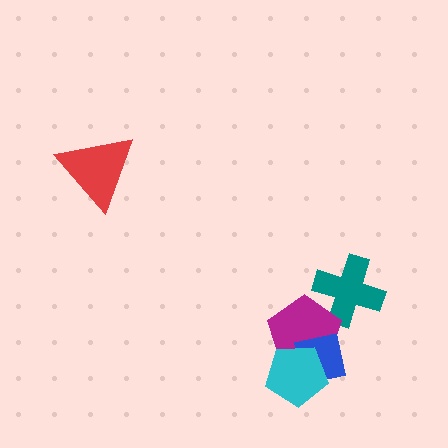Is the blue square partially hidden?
Yes, it is partially covered by another shape.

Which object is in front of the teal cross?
The magenta pentagon is in front of the teal cross.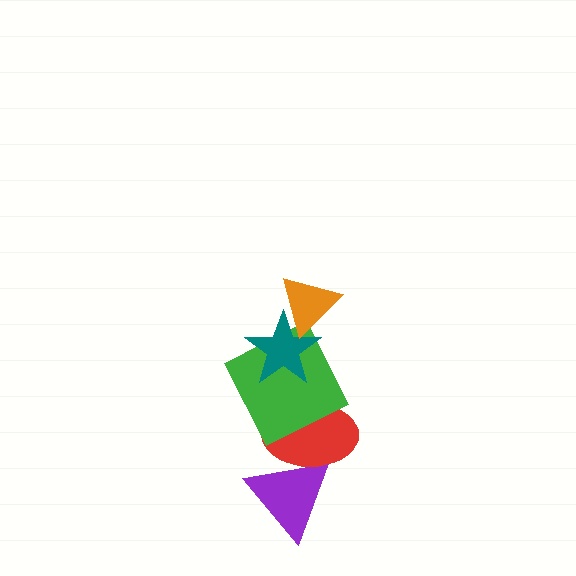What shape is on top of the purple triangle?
The red ellipse is on top of the purple triangle.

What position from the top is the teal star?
The teal star is 2nd from the top.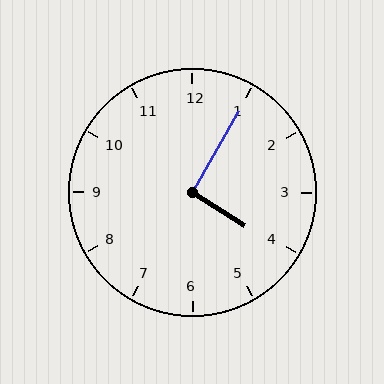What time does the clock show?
4:05.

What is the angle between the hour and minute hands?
Approximately 92 degrees.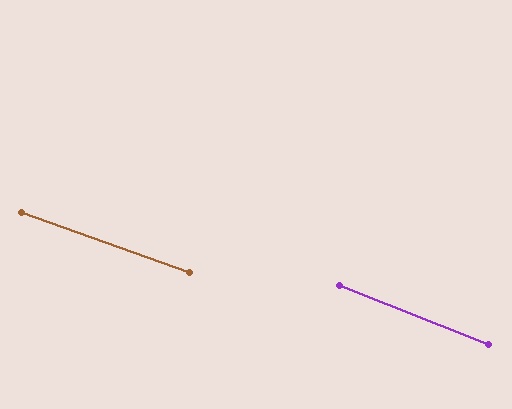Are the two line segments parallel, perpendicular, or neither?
Parallel — their directions differ by only 1.8°.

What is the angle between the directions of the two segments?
Approximately 2 degrees.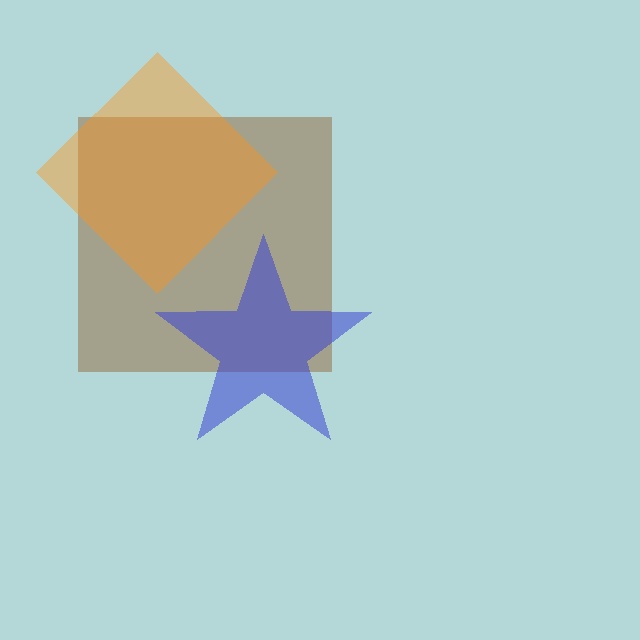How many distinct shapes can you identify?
There are 3 distinct shapes: a brown square, an orange diamond, a blue star.